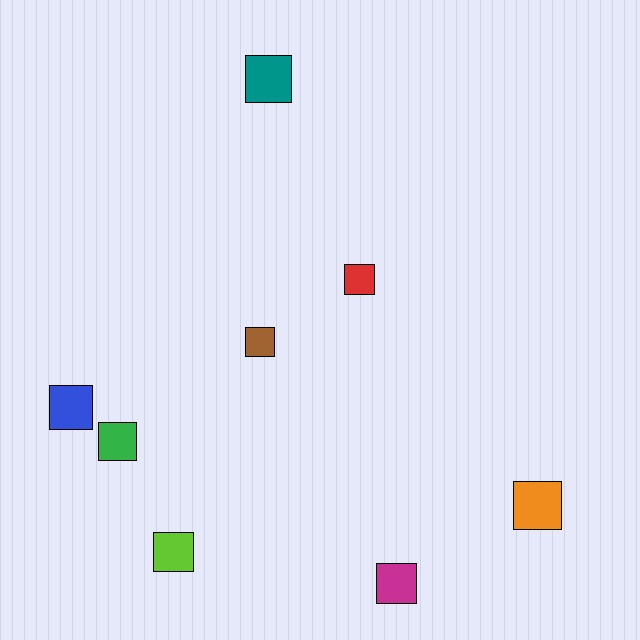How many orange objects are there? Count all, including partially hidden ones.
There is 1 orange object.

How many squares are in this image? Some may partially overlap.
There are 8 squares.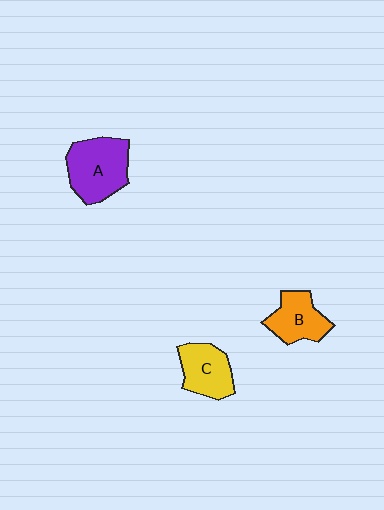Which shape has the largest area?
Shape A (purple).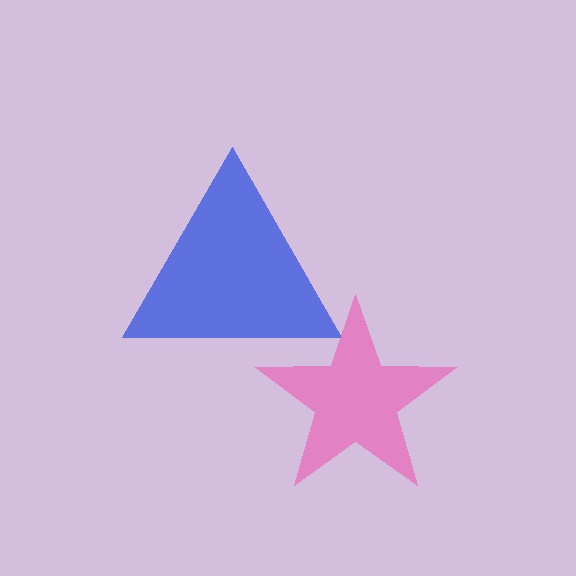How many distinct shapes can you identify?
There are 2 distinct shapes: a blue triangle, a pink star.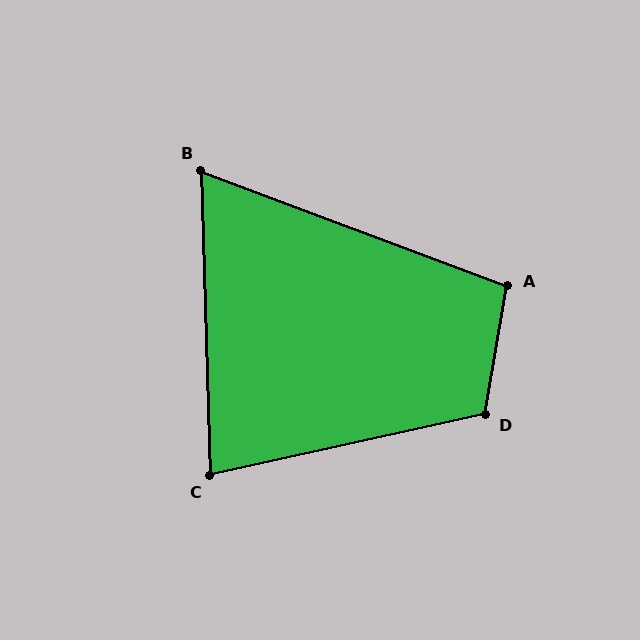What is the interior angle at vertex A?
Approximately 101 degrees (obtuse).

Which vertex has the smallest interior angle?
B, at approximately 68 degrees.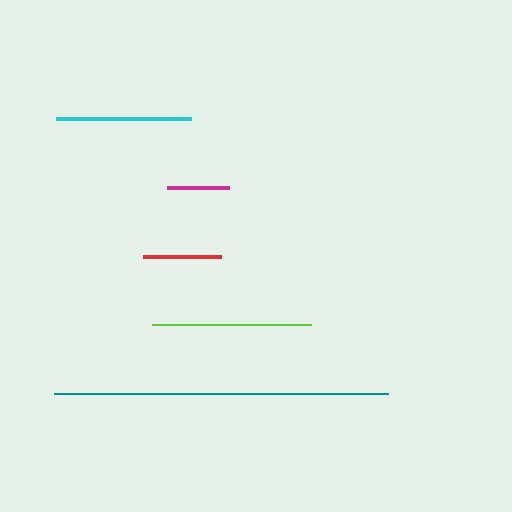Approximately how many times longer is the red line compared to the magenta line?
The red line is approximately 1.3 times the length of the magenta line.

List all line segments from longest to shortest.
From longest to shortest: teal, lime, cyan, red, magenta.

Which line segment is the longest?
The teal line is the longest at approximately 334 pixels.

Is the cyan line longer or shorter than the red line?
The cyan line is longer than the red line.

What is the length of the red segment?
The red segment is approximately 78 pixels long.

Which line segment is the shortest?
The magenta line is the shortest at approximately 62 pixels.